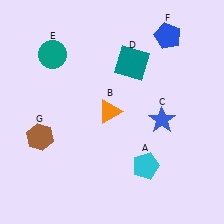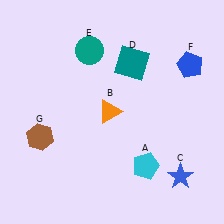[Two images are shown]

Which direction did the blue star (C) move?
The blue star (C) moved down.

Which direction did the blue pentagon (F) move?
The blue pentagon (F) moved down.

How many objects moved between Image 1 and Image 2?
3 objects moved between the two images.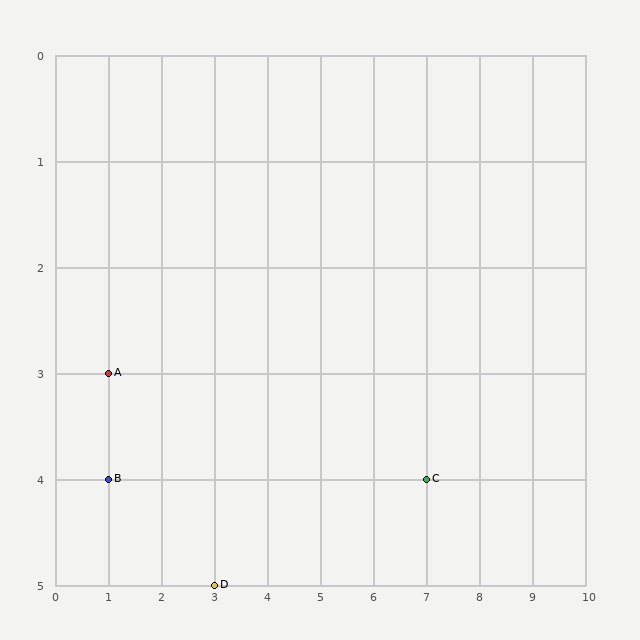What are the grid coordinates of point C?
Point C is at grid coordinates (7, 4).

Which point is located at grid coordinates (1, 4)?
Point B is at (1, 4).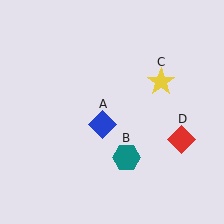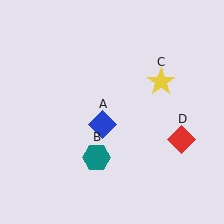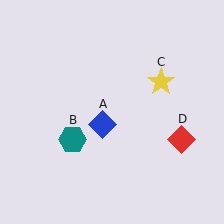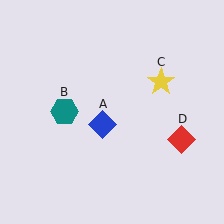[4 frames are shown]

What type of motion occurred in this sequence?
The teal hexagon (object B) rotated clockwise around the center of the scene.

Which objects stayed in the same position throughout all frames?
Blue diamond (object A) and yellow star (object C) and red diamond (object D) remained stationary.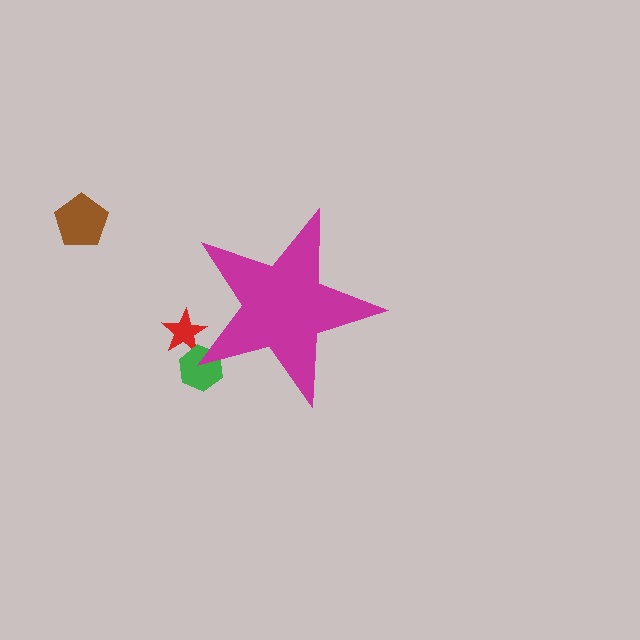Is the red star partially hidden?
Yes, the red star is partially hidden behind the magenta star.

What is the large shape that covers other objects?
A magenta star.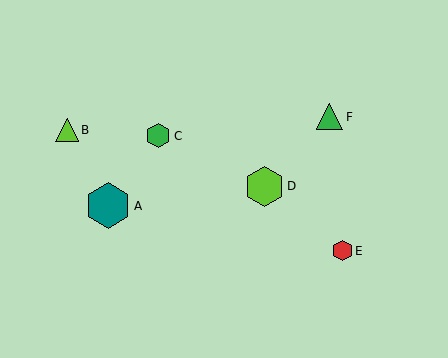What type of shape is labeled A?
Shape A is a teal hexagon.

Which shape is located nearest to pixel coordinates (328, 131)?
The green triangle (labeled F) at (330, 117) is nearest to that location.